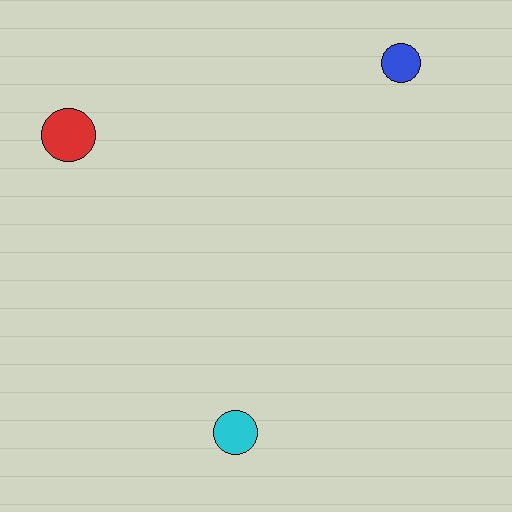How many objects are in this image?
There are 3 objects.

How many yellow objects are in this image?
There are no yellow objects.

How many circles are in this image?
There are 3 circles.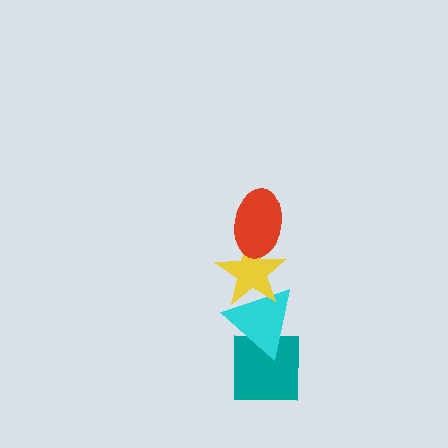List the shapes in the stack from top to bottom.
From top to bottom: the red ellipse, the yellow star, the cyan triangle, the teal square.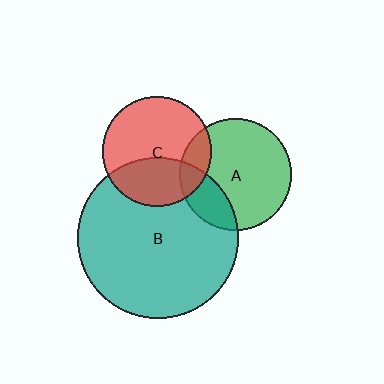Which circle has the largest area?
Circle B (teal).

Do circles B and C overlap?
Yes.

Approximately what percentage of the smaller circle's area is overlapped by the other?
Approximately 35%.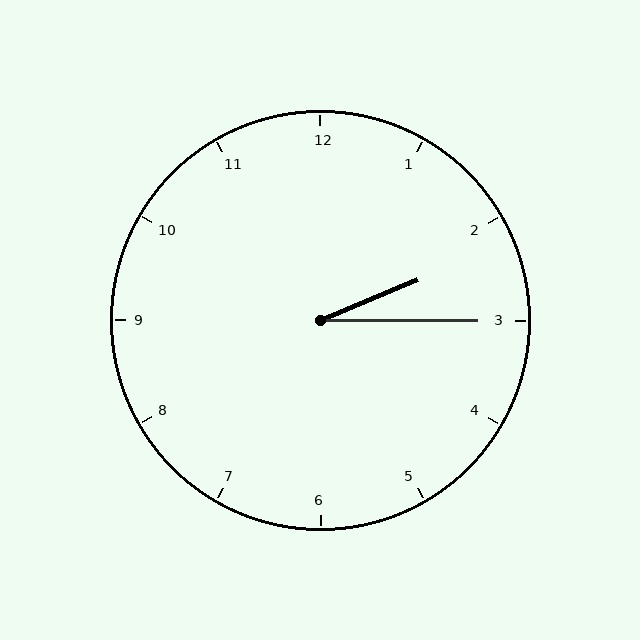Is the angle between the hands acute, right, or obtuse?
It is acute.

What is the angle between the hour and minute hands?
Approximately 22 degrees.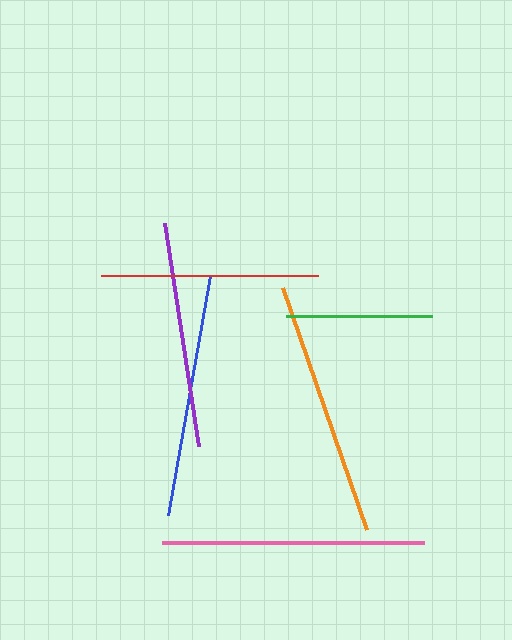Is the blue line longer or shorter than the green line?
The blue line is longer than the green line.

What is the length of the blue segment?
The blue segment is approximately 243 pixels long.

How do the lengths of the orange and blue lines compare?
The orange and blue lines are approximately the same length.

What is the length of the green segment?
The green segment is approximately 146 pixels long.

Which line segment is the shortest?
The green line is the shortest at approximately 146 pixels.